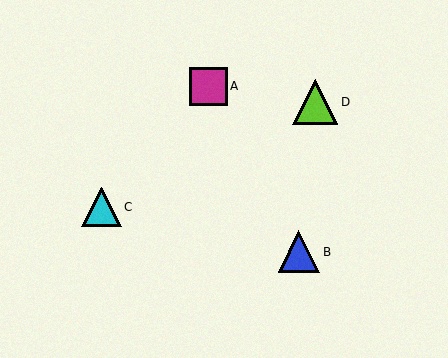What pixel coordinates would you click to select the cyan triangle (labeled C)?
Click at (101, 207) to select the cyan triangle C.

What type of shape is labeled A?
Shape A is a magenta square.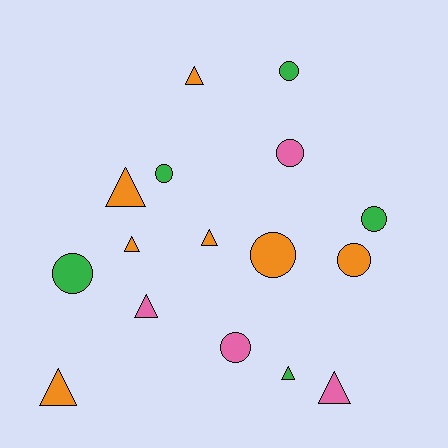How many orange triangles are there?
There are 5 orange triangles.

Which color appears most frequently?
Orange, with 7 objects.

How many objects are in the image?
There are 16 objects.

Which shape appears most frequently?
Circle, with 8 objects.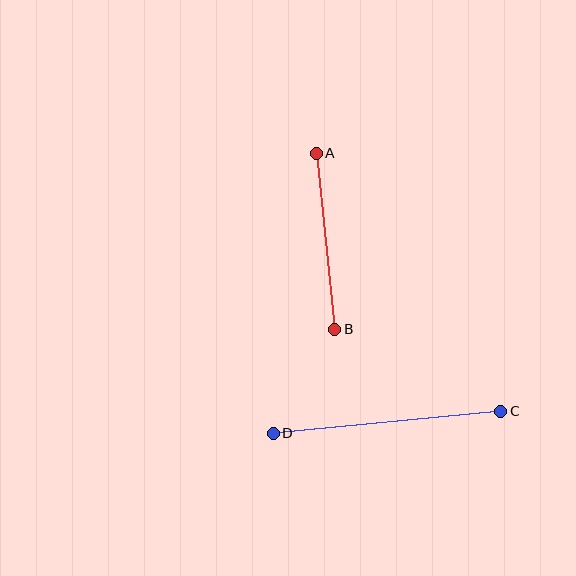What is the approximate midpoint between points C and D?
The midpoint is at approximately (387, 422) pixels.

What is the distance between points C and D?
The distance is approximately 228 pixels.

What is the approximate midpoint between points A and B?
The midpoint is at approximately (325, 241) pixels.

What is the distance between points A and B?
The distance is approximately 177 pixels.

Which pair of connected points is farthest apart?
Points C and D are farthest apart.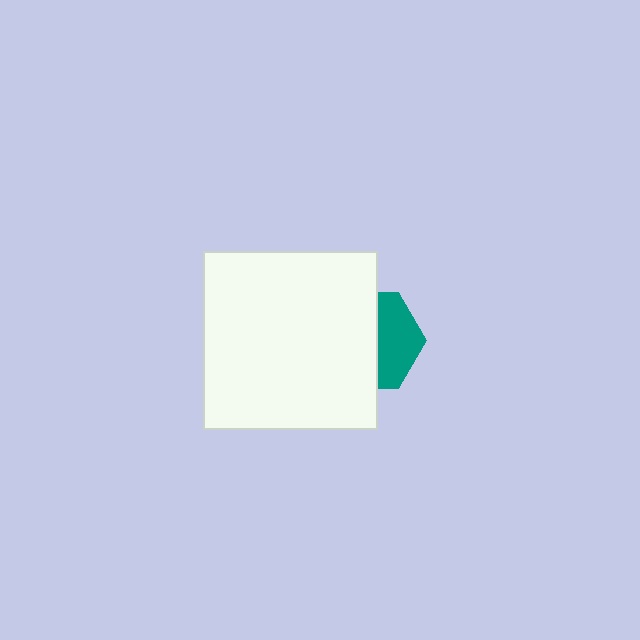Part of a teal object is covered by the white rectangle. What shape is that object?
It is a hexagon.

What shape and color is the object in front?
The object in front is a white rectangle.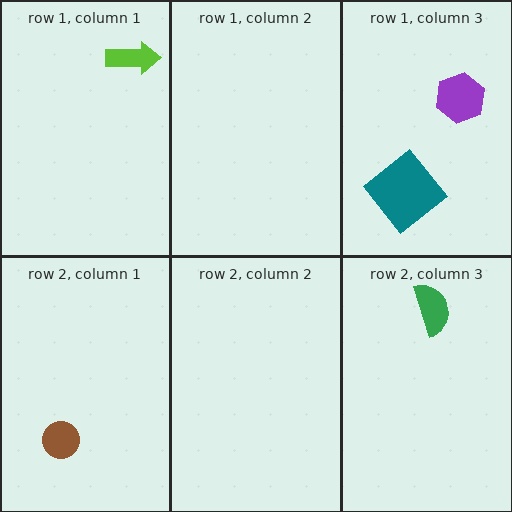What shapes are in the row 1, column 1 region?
The lime arrow.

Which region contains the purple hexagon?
The row 1, column 3 region.